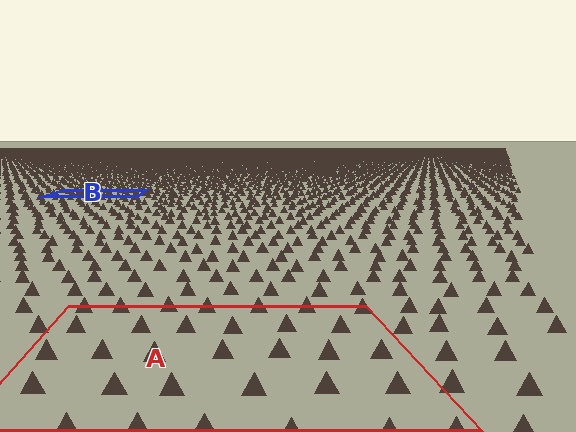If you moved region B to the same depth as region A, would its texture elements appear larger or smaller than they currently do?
They would appear larger. At a closer depth, the same texture elements are projected at a bigger on-screen size.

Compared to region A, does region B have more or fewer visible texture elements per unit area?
Region B has more texture elements per unit area — they are packed more densely because it is farther away.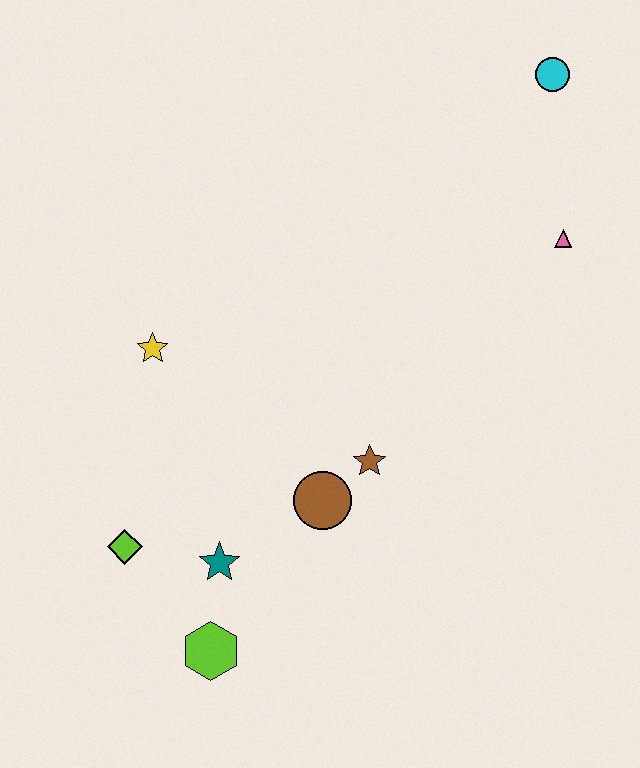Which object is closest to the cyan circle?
The pink triangle is closest to the cyan circle.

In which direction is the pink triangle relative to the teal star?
The pink triangle is to the right of the teal star.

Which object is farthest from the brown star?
The cyan circle is farthest from the brown star.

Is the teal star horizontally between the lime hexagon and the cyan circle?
Yes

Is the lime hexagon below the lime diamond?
Yes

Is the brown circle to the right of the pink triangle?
No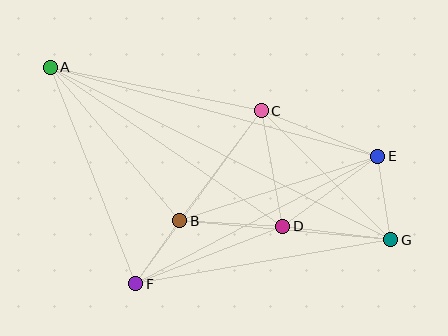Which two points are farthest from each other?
Points A and G are farthest from each other.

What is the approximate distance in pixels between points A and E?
The distance between A and E is approximately 340 pixels.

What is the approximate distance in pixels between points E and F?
The distance between E and F is approximately 274 pixels.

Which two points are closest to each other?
Points B and F are closest to each other.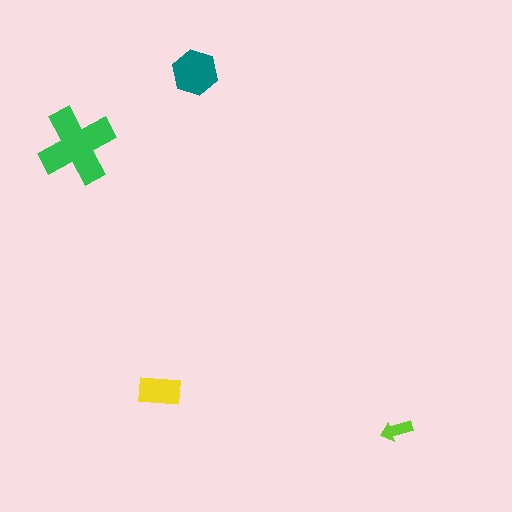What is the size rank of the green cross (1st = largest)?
1st.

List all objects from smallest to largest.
The lime arrow, the yellow rectangle, the teal hexagon, the green cross.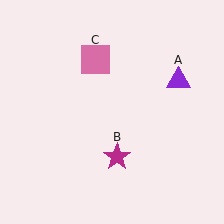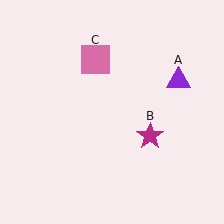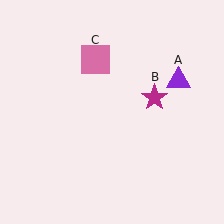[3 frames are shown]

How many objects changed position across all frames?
1 object changed position: magenta star (object B).